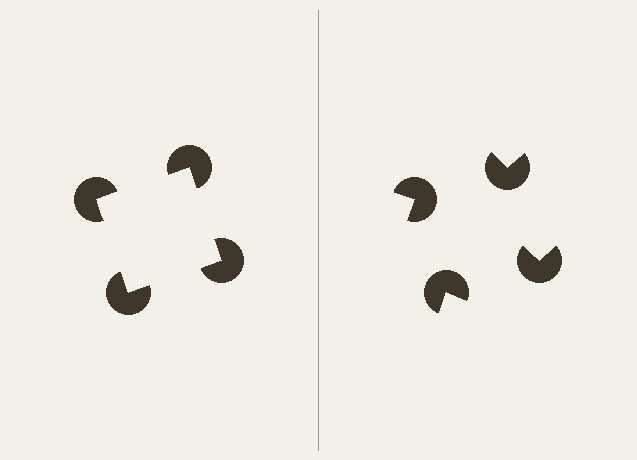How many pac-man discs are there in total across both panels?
8 — 4 on each side.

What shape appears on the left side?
An illusory square.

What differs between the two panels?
The pac-man discs are positioned identically on both sides; only the wedge orientations differ. On the left they align to a square; on the right they are misaligned.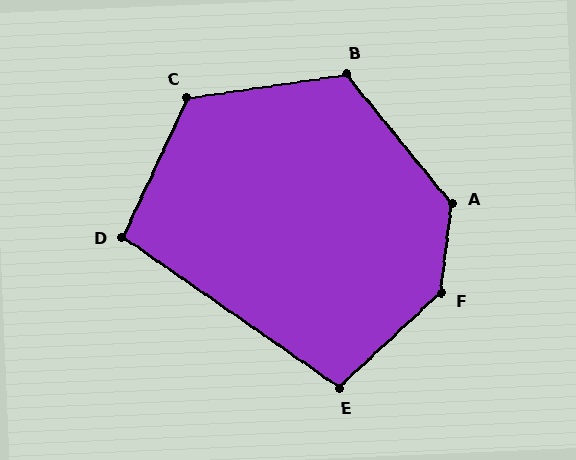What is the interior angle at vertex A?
Approximately 134 degrees (obtuse).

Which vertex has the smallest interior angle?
D, at approximately 100 degrees.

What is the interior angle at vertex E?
Approximately 103 degrees (obtuse).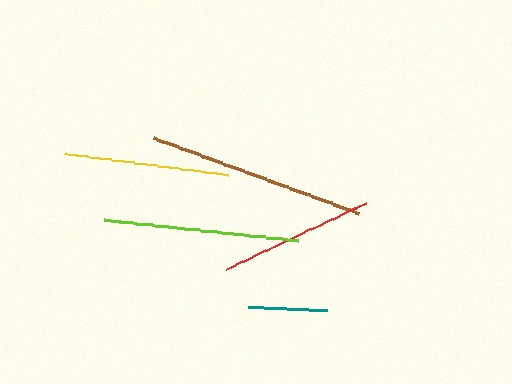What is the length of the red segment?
The red segment is approximately 154 pixels long.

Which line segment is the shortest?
The teal line is the shortest at approximately 79 pixels.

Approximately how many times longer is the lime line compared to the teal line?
The lime line is approximately 2.5 times the length of the teal line.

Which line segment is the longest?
The brown line is the longest at approximately 219 pixels.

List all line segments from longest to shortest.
From longest to shortest: brown, lime, yellow, red, teal.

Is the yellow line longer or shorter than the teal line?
The yellow line is longer than the teal line.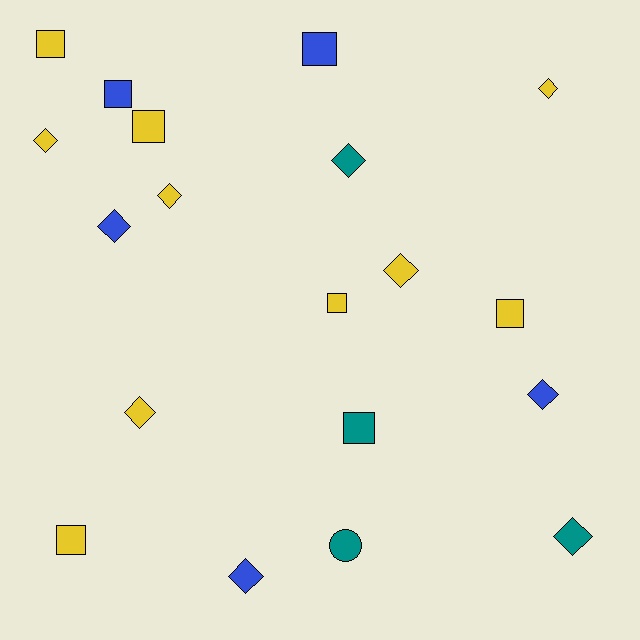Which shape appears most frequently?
Diamond, with 10 objects.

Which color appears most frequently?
Yellow, with 10 objects.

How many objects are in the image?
There are 19 objects.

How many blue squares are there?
There are 2 blue squares.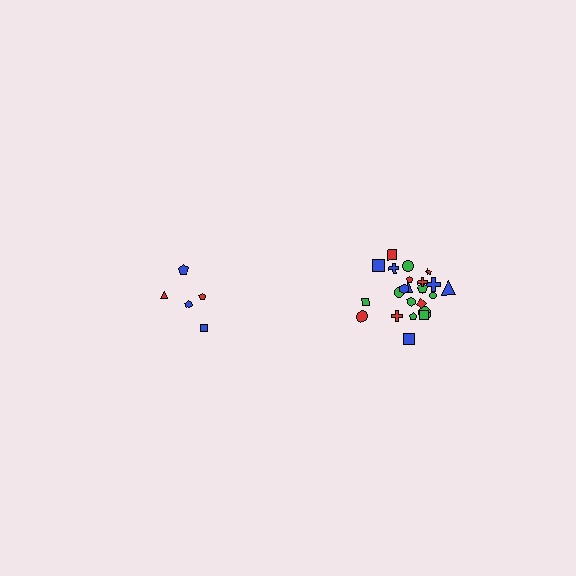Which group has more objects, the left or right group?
The right group.